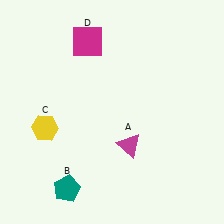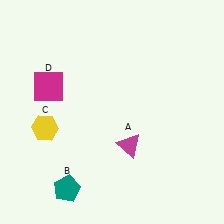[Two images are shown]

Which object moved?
The magenta square (D) moved down.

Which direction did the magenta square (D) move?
The magenta square (D) moved down.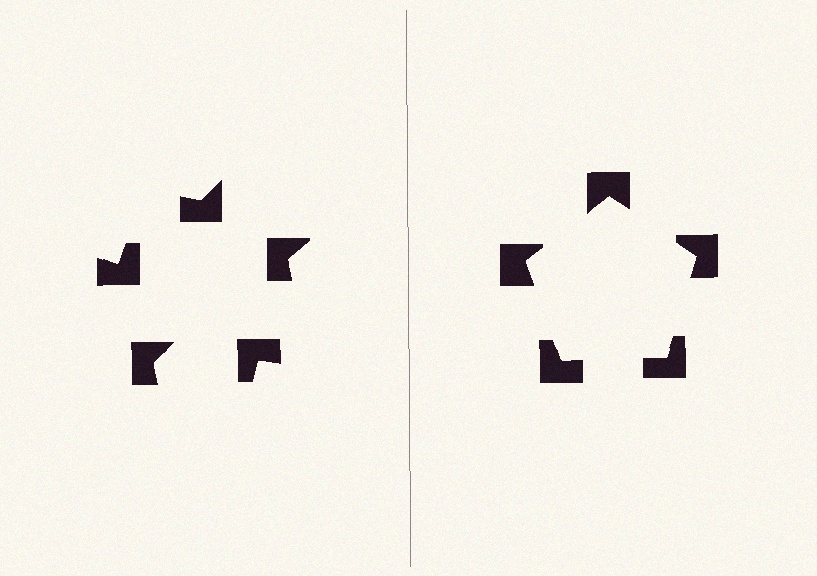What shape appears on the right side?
An illusory pentagon.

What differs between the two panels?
The notched squares are positioned identically on both sides; only the wedge orientations differ. On the right they align to a pentagon; on the left they are misaligned.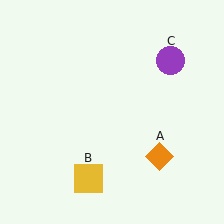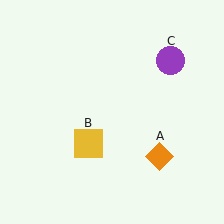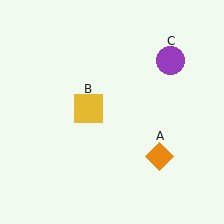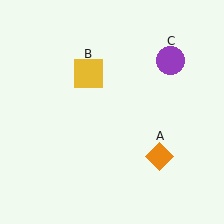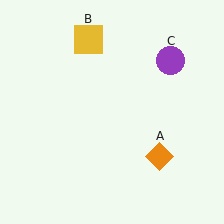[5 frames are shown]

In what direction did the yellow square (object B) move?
The yellow square (object B) moved up.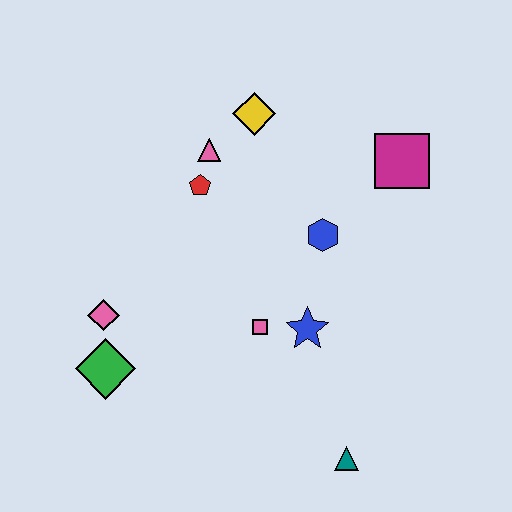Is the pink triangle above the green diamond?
Yes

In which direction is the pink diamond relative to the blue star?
The pink diamond is to the left of the blue star.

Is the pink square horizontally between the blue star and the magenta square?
No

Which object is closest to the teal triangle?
The blue star is closest to the teal triangle.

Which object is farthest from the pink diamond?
The magenta square is farthest from the pink diamond.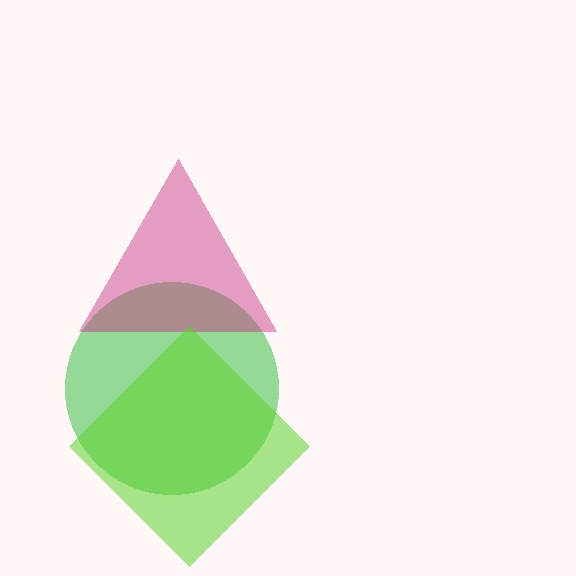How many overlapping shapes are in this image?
There are 3 overlapping shapes in the image.